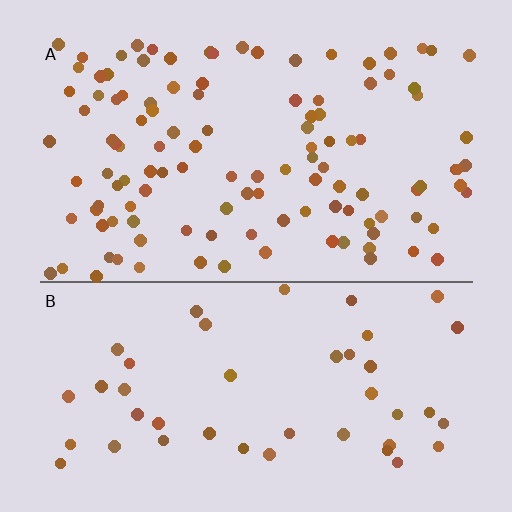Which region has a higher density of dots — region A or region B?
A (the top).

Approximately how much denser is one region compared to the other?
Approximately 2.6× — region A over region B.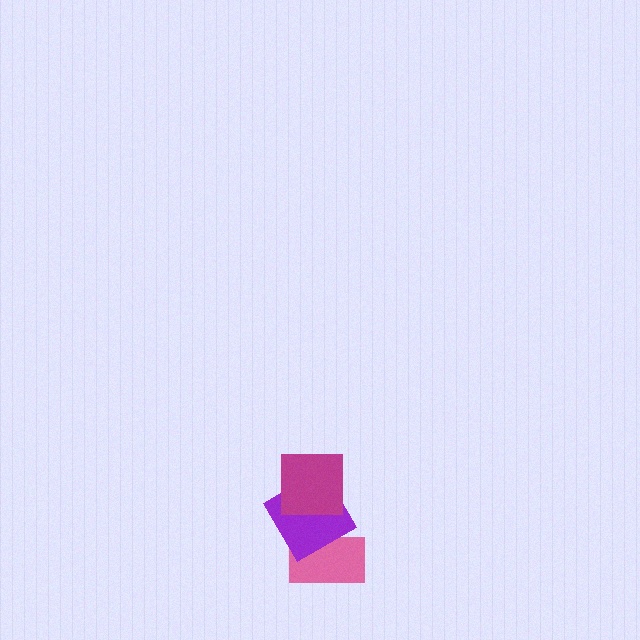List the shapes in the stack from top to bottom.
From top to bottom: the magenta square, the purple diamond, the pink rectangle.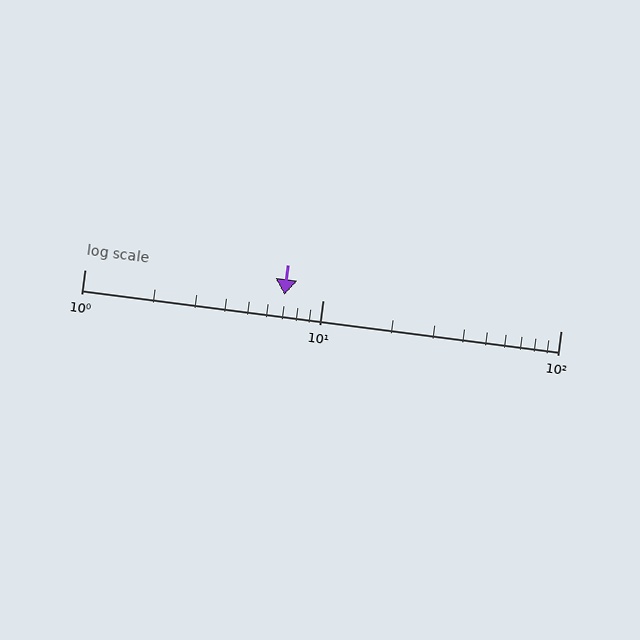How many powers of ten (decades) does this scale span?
The scale spans 2 decades, from 1 to 100.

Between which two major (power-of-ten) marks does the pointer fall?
The pointer is between 1 and 10.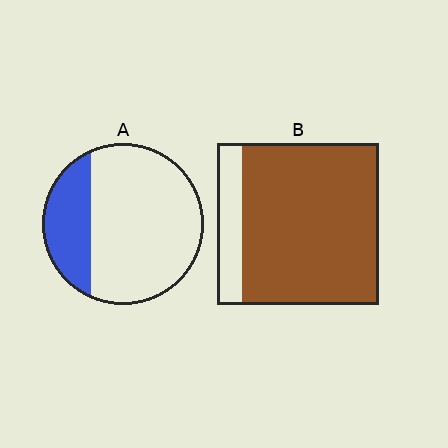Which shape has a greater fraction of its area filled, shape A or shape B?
Shape B.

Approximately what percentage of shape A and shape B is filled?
A is approximately 25% and B is approximately 85%.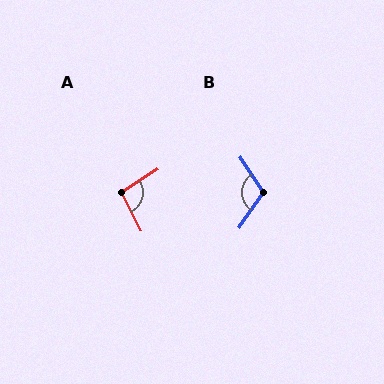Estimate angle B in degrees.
Approximately 113 degrees.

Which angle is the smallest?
A, at approximately 96 degrees.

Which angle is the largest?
B, at approximately 113 degrees.